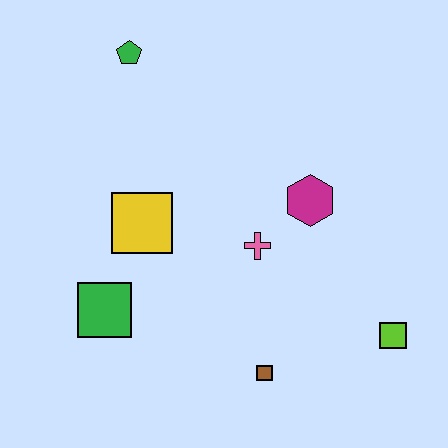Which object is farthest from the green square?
The lime square is farthest from the green square.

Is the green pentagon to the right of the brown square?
No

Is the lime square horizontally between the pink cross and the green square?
No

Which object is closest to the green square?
The yellow square is closest to the green square.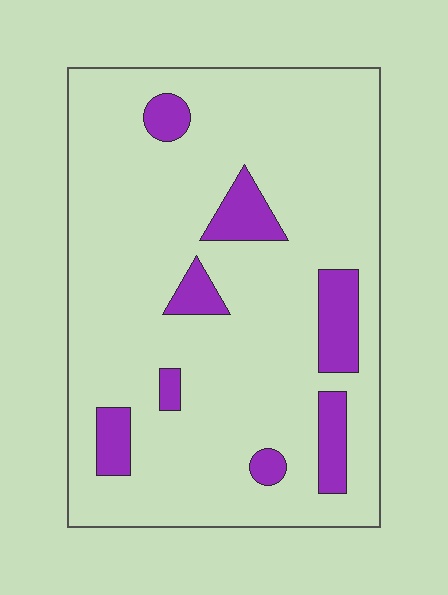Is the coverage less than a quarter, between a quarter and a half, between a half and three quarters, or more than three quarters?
Less than a quarter.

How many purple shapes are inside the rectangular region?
8.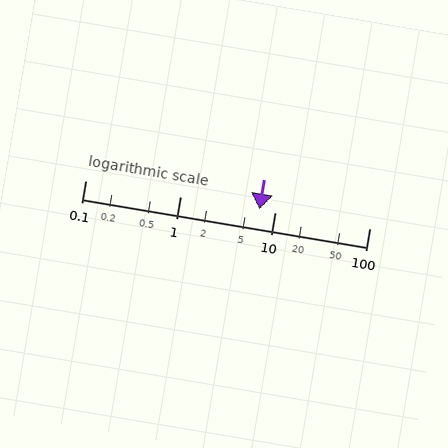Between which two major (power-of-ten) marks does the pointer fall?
The pointer is between 1 and 10.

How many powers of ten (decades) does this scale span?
The scale spans 3 decades, from 0.1 to 100.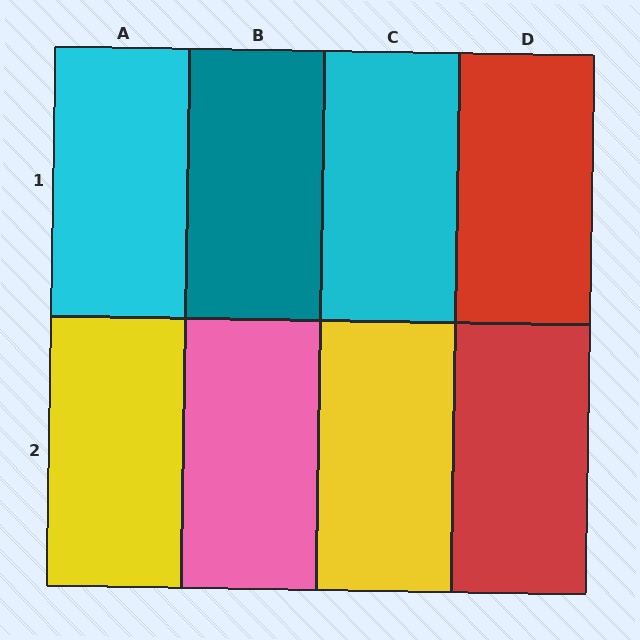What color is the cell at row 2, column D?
Red.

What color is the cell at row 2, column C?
Yellow.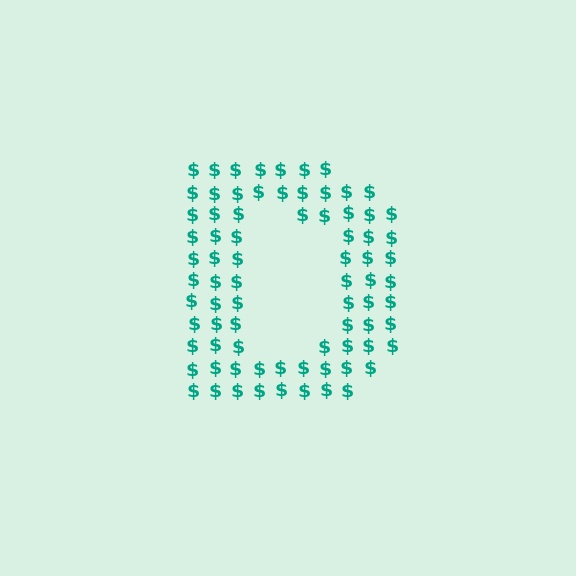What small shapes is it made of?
It is made of small dollar signs.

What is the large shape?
The large shape is the letter D.